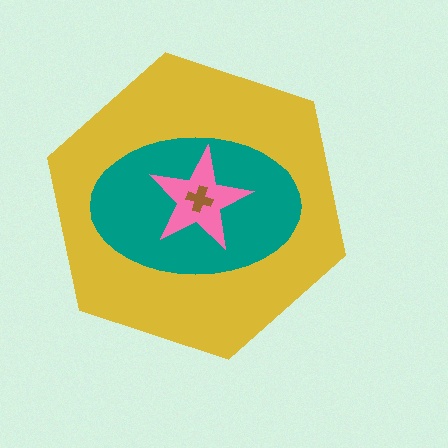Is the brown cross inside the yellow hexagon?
Yes.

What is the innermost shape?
The brown cross.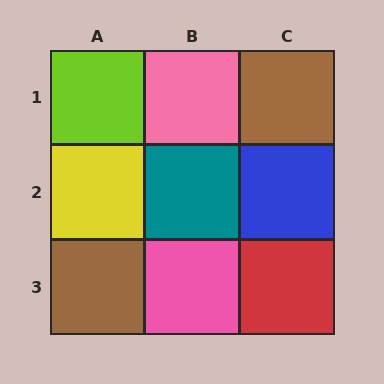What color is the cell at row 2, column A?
Yellow.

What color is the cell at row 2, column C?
Blue.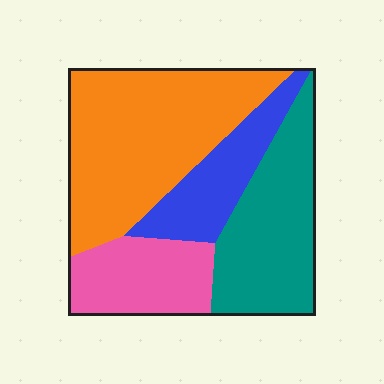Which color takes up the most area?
Orange, at roughly 40%.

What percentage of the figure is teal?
Teal covers roughly 25% of the figure.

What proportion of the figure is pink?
Pink takes up less than a quarter of the figure.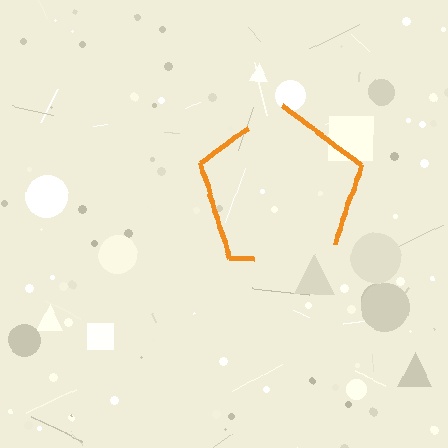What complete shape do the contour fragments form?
The contour fragments form a pentagon.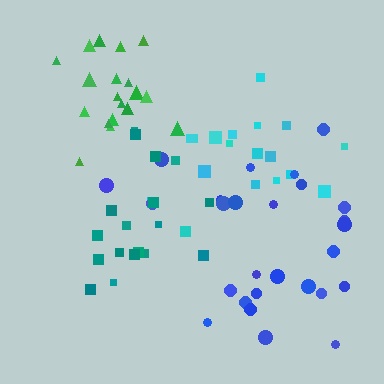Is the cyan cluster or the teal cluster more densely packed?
Teal.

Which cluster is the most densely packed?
Green.